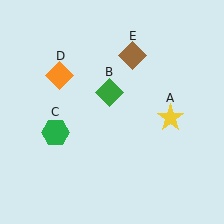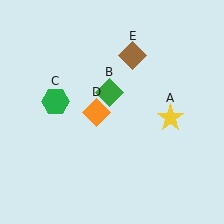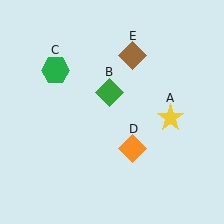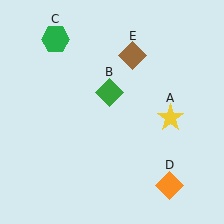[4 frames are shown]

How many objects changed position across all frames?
2 objects changed position: green hexagon (object C), orange diamond (object D).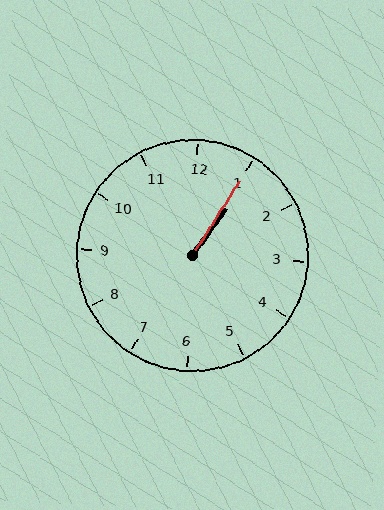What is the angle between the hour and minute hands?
Approximately 2 degrees.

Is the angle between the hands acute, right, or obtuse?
It is acute.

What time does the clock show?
1:05.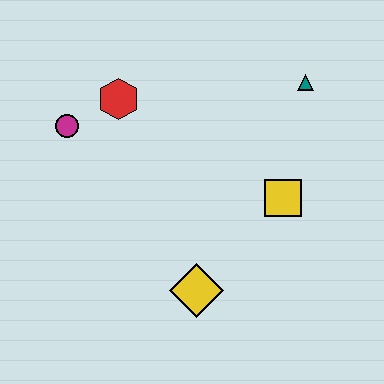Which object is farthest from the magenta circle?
The teal triangle is farthest from the magenta circle.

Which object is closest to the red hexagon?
The magenta circle is closest to the red hexagon.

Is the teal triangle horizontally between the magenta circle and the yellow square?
No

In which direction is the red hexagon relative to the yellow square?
The red hexagon is to the left of the yellow square.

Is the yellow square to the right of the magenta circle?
Yes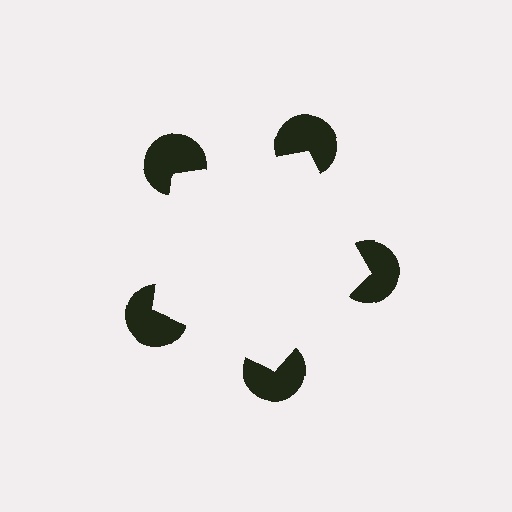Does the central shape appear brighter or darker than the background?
It typically appears slightly brighter than the background, even though no actual brightness change is drawn.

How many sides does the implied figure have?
5 sides.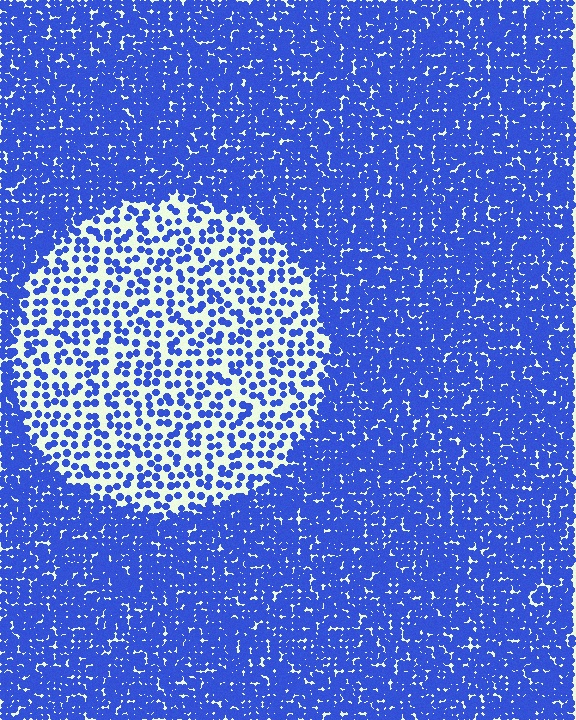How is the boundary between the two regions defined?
The boundary is defined by a change in element density (approximately 2.8x ratio). All elements are the same color, size, and shape.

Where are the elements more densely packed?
The elements are more densely packed outside the circle boundary.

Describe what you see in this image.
The image contains small blue elements arranged at two different densities. A circle-shaped region is visible where the elements are less densely packed than the surrounding area.